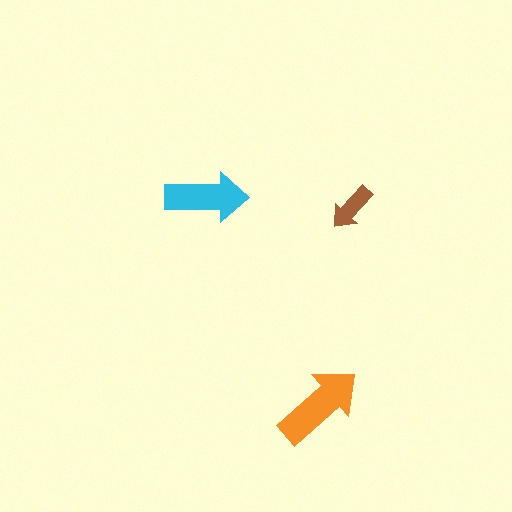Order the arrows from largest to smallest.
the orange one, the cyan one, the brown one.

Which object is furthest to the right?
The brown arrow is rightmost.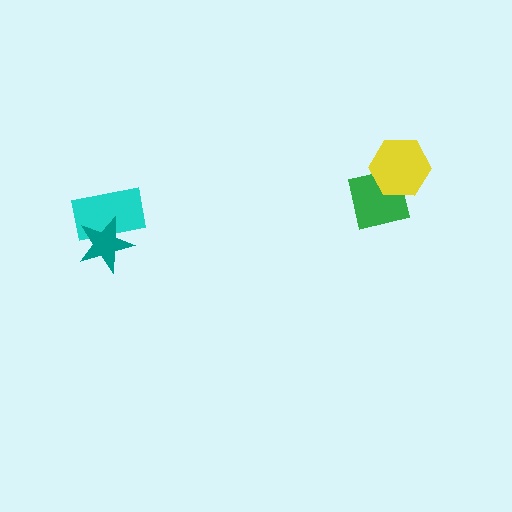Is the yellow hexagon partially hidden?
No, no other shape covers it.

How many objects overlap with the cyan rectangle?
1 object overlaps with the cyan rectangle.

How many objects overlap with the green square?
1 object overlaps with the green square.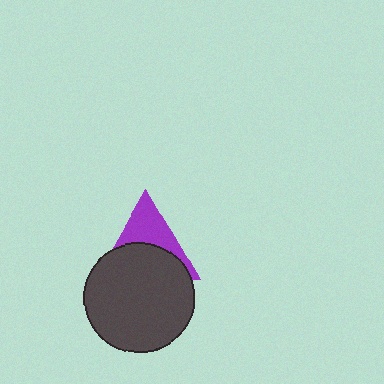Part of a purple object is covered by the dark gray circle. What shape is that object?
It is a triangle.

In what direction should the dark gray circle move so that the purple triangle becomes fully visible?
The dark gray circle should move down. That is the shortest direction to clear the overlap and leave the purple triangle fully visible.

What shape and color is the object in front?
The object in front is a dark gray circle.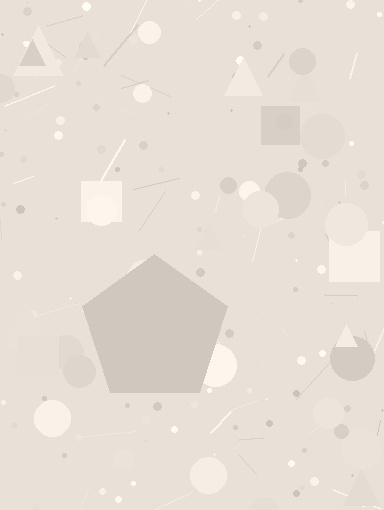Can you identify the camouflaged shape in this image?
The camouflaged shape is a pentagon.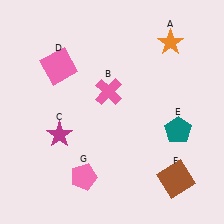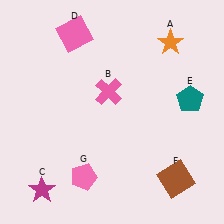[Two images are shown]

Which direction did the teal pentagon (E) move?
The teal pentagon (E) moved up.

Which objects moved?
The objects that moved are: the magenta star (C), the pink square (D), the teal pentagon (E).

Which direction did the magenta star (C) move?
The magenta star (C) moved down.